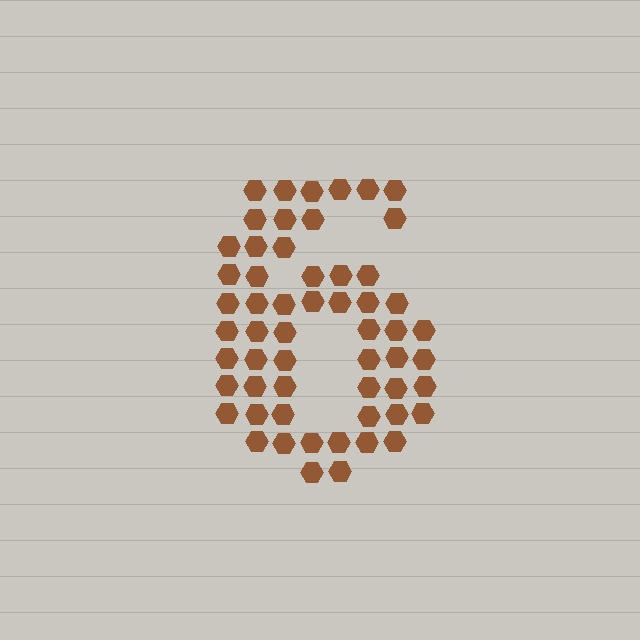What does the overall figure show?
The overall figure shows the digit 6.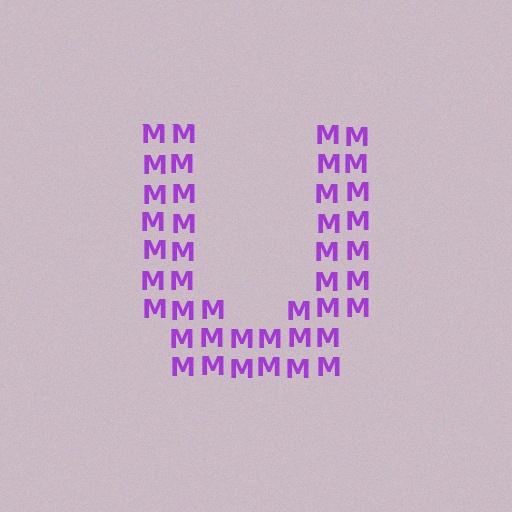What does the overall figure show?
The overall figure shows the letter U.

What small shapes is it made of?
It is made of small letter M's.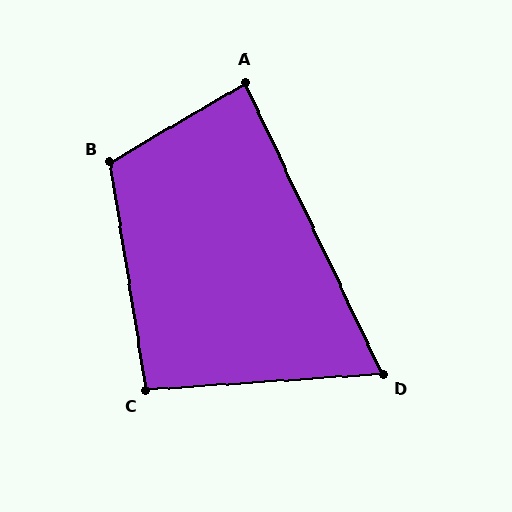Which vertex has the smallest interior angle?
D, at approximately 69 degrees.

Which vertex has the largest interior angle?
B, at approximately 111 degrees.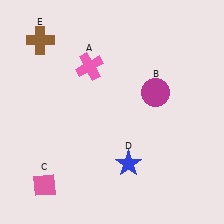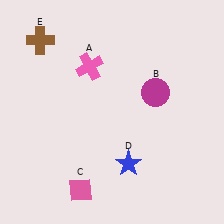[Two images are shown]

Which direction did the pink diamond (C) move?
The pink diamond (C) moved right.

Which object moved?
The pink diamond (C) moved right.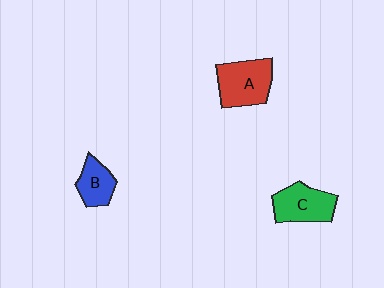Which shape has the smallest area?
Shape B (blue).